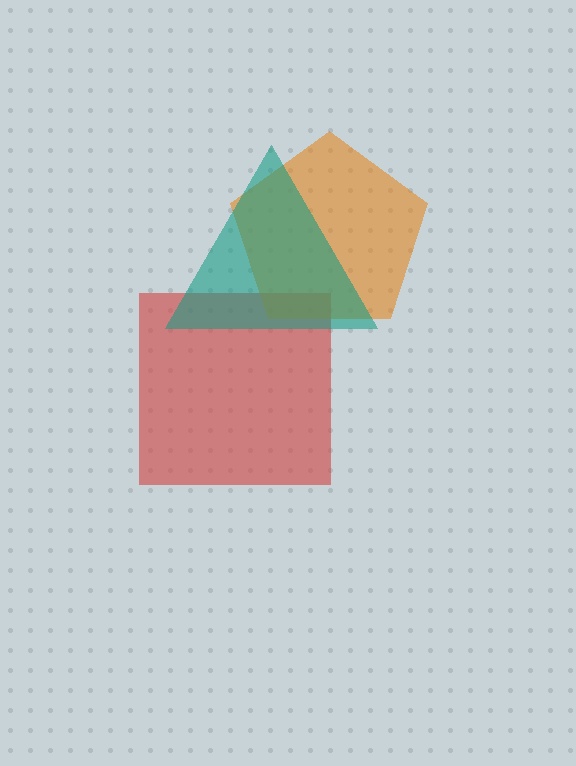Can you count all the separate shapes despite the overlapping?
Yes, there are 3 separate shapes.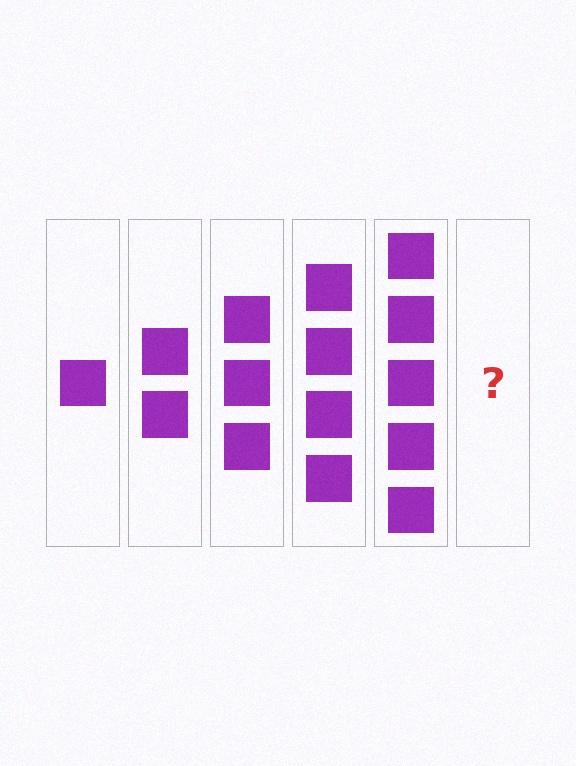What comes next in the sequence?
The next element should be 6 squares.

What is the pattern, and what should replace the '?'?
The pattern is that each step adds one more square. The '?' should be 6 squares.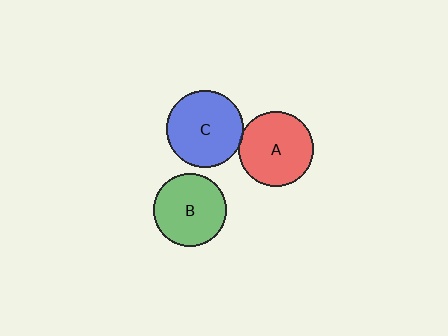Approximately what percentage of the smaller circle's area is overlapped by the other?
Approximately 5%.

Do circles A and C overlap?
Yes.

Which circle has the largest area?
Circle C (blue).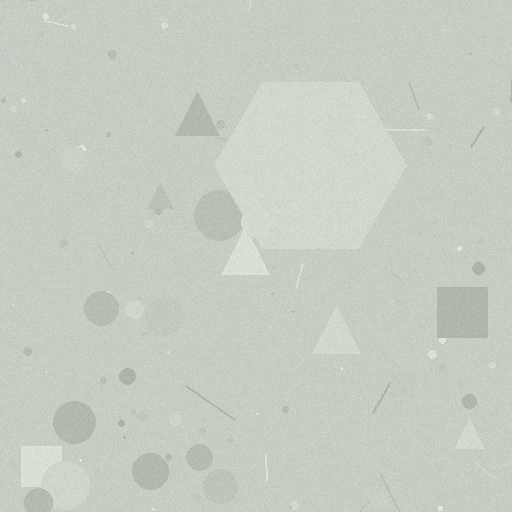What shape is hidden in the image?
A hexagon is hidden in the image.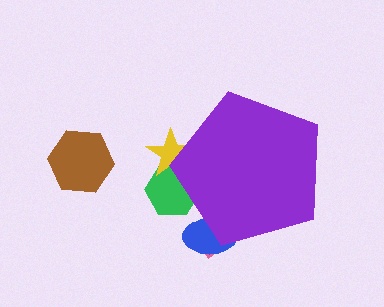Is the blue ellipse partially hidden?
Yes, the blue ellipse is partially hidden behind the purple pentagon.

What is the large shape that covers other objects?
A purple pentagon.